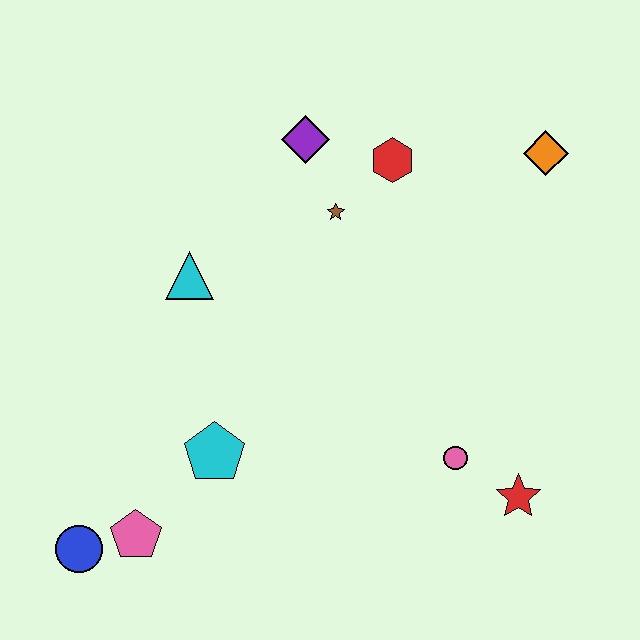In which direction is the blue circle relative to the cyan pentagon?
The blue circle is to the left of the cyan pentagon.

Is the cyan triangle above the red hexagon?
No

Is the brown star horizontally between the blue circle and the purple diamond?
No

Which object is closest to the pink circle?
The red star is closest to the pink circle.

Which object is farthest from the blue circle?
The orange diamond is farthest from the blue circle.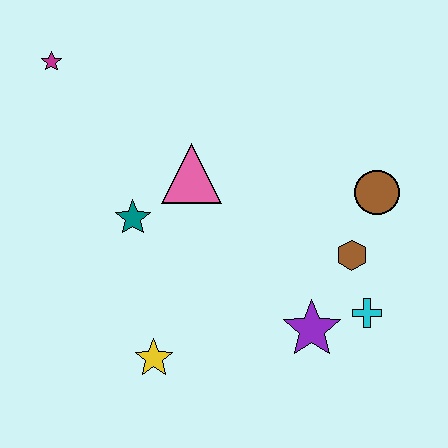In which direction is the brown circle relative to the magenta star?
The brown circle is to the right of the magenta star.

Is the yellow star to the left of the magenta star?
No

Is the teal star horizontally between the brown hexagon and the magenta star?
Yes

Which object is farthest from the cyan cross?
The magenta star is farthest from the cyan cross.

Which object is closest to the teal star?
The pink triangle is closest to the teal star.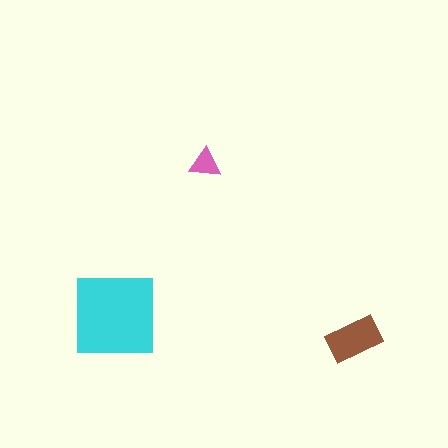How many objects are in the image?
There are 3 objects in the image.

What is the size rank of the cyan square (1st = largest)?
1st.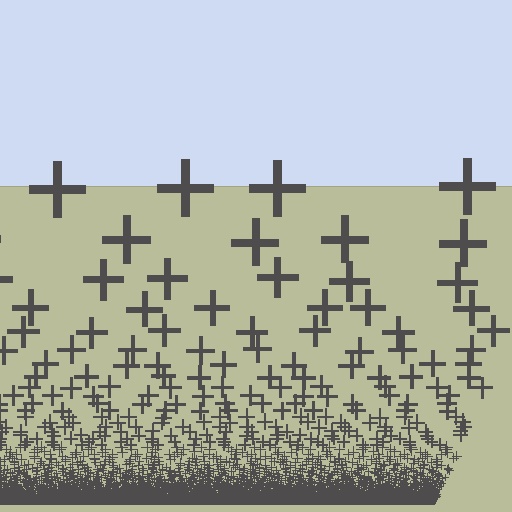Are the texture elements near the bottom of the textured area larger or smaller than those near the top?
Smaller. The gradient is inverted — elements near the bottom are smaller and denser.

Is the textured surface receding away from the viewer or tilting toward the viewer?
The surface appears to tilt toward the viewer. Texture elements get larger and sparser toward the top.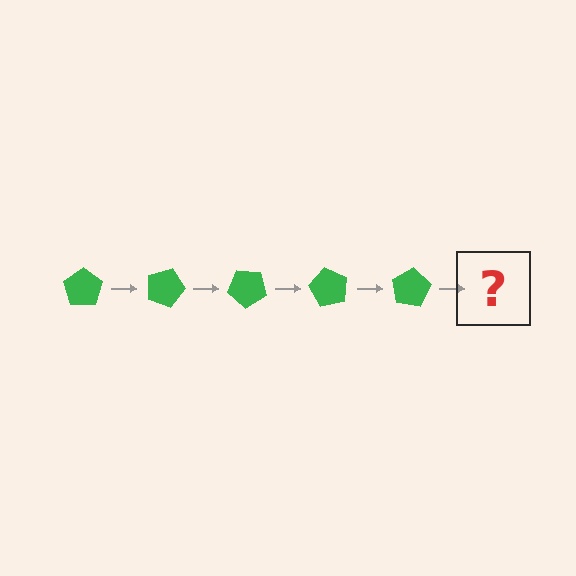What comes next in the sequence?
The next element should be a green pentagon rotated 100 degrees.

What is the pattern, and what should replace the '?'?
The pattern is that the pentagon rotates 20 degrees each step. The '?' should be a green pentagon rotated 100 degrees.